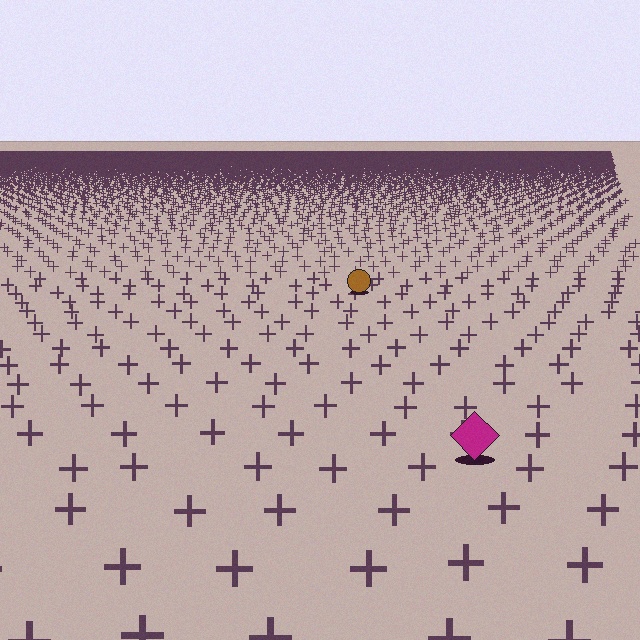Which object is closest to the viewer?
The magenta diamond is closest. The texture marks near it are larger and more spread out.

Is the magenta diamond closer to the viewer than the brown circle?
Yes. The magenta diamond is closer — you can tell from the texture gradient: the ground texture is coarser near it.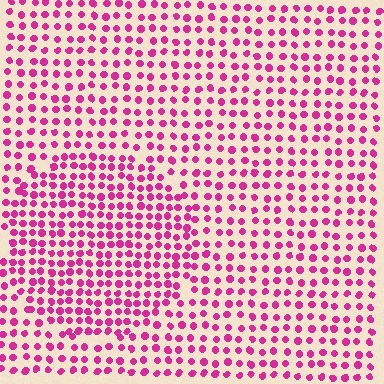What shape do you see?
I see a circle.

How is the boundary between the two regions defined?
The boundary is defined by a change in element density (approximately 1.5x ratio). All elements are the same color, size, and shape.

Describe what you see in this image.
The image contains small magenta elements arranged at two different densities. A circle-shaped region is visible where the elements are more densely packed than the surrounding area.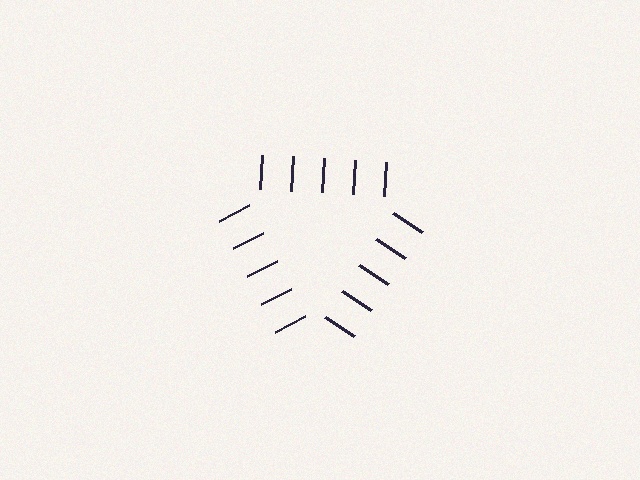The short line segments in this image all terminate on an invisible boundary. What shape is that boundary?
An illusory triangle — the line segments terminate on its edges but no continuous stroke is drawn.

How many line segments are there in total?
15 — 5 along each of the 3 edges.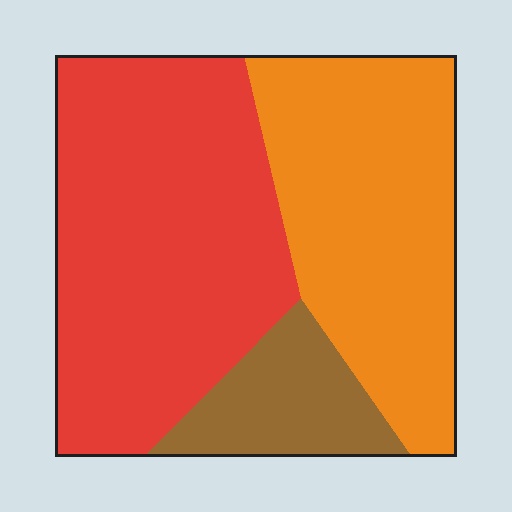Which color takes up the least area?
Brown, at roughly 15%.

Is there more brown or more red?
Red.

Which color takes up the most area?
Red, at roughly 50%.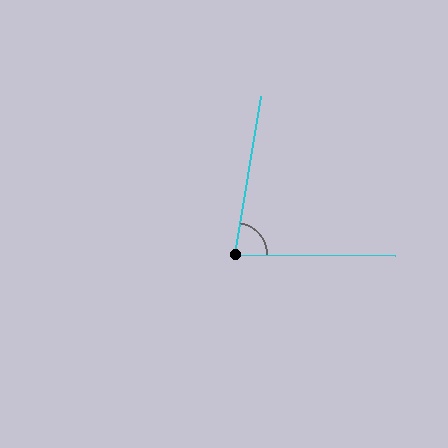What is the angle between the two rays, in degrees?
Approximately 81 degrees.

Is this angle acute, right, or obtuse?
It is acute.